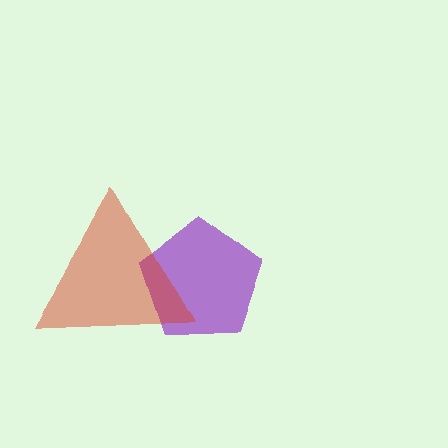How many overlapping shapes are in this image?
There are 2 overlapping shapes in the image.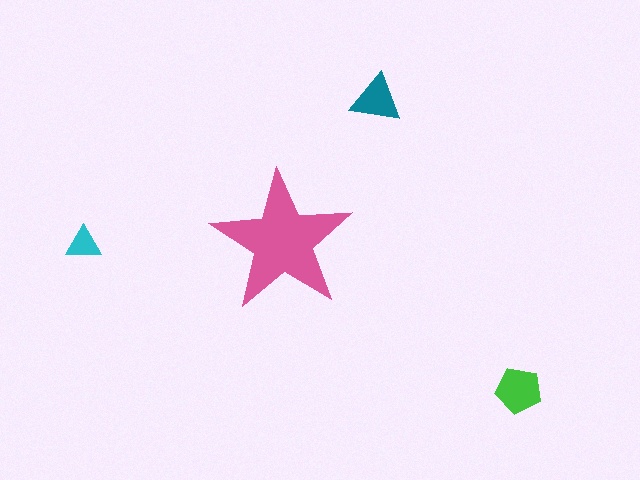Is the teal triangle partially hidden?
No, the teal triangle is fully visible.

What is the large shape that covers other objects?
A pink star.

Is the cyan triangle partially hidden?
No, the cyan triangle is fully visible.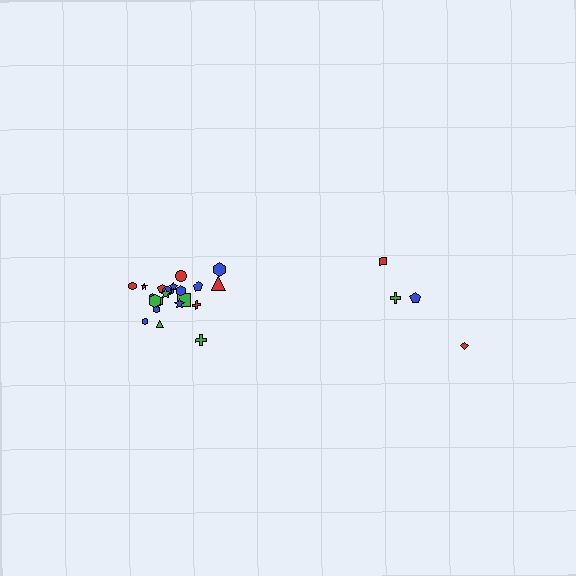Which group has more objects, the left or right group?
The left group.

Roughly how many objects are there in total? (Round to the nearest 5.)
Roughly 25 objects in total.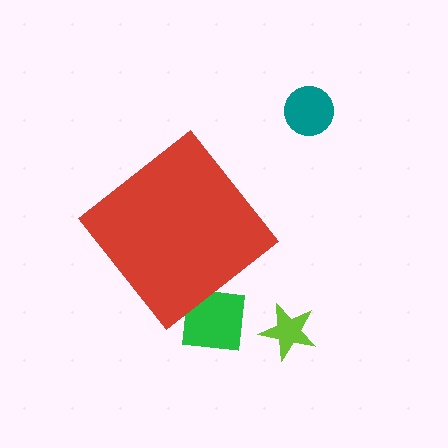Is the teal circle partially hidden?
No, the teal circle is fully visible.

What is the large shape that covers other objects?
A red diamond.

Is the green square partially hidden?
Yes, the green square is partially hidden behind the red diamond.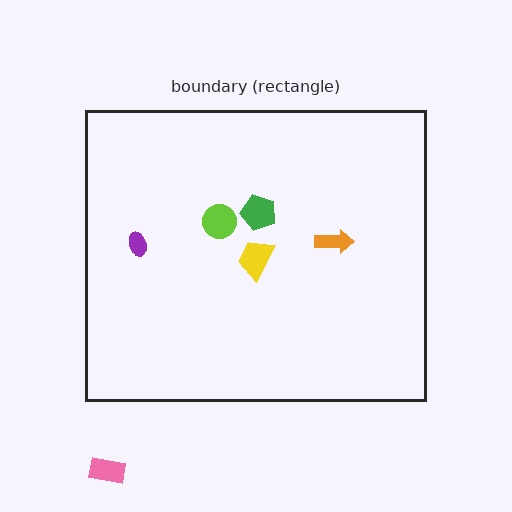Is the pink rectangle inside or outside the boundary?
Outside.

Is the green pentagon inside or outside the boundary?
Inside.